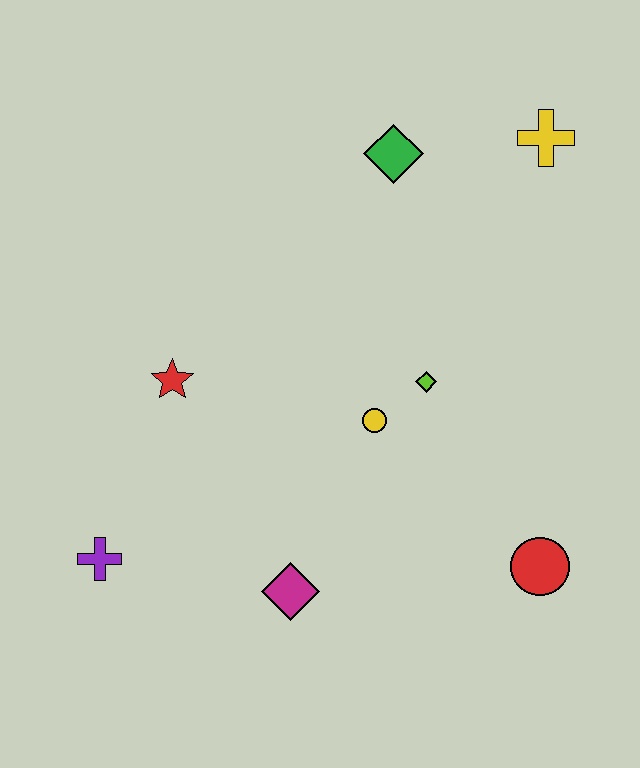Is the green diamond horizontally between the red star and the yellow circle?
No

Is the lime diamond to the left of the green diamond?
No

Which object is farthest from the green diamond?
The purple cross is farthest from the green diamond.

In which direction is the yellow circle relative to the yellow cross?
The yellow circle is below the yellow cross.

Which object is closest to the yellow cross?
The green diamond is closest to the yellow cross.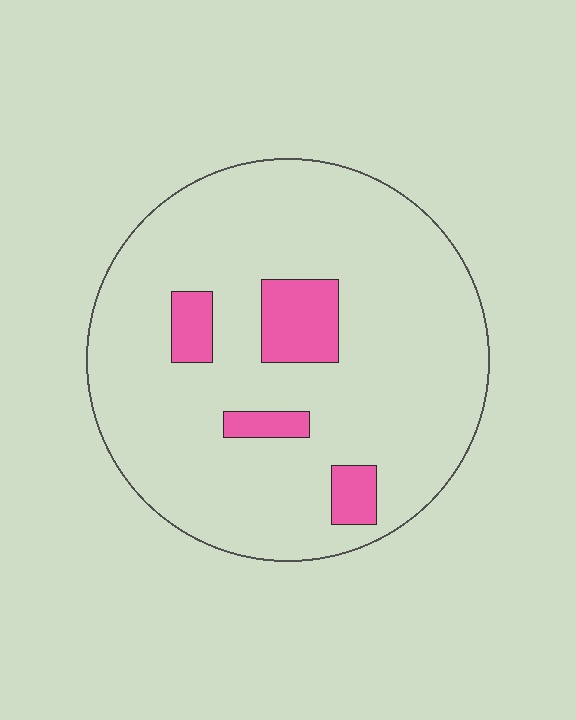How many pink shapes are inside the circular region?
4.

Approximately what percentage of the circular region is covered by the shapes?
Approximately 10%.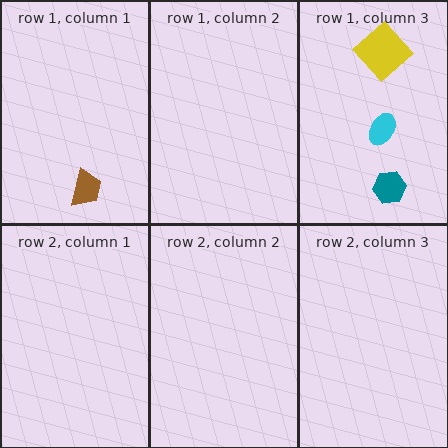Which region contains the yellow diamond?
The row 1, column 3 region.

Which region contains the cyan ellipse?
The row 1, column 3 region.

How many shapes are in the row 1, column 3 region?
3.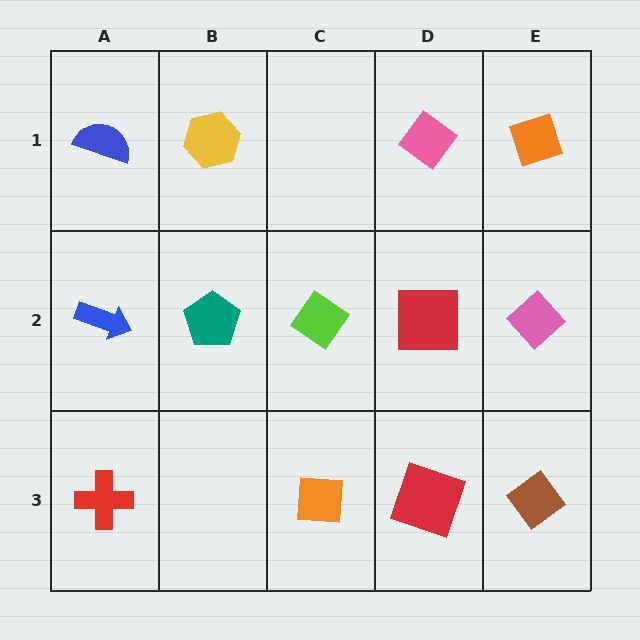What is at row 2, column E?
A pink diamond.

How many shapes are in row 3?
4 shapes.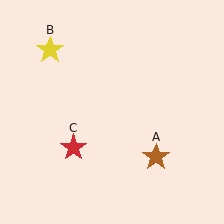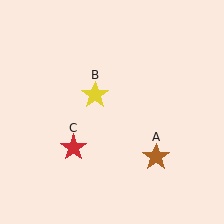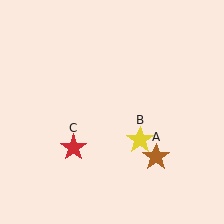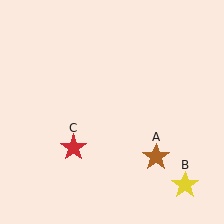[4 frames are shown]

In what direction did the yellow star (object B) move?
The yellow star (object B) moved down and to the right.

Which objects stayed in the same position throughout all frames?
Brown star (object A) and red star (object C) remained stationary.